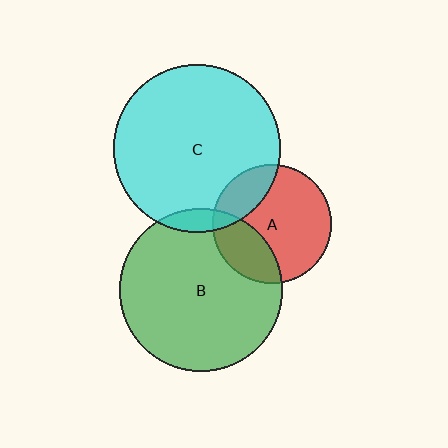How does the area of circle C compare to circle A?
Approximately 2.0 times.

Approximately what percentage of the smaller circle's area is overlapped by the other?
Approximately 5%.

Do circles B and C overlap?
Yes.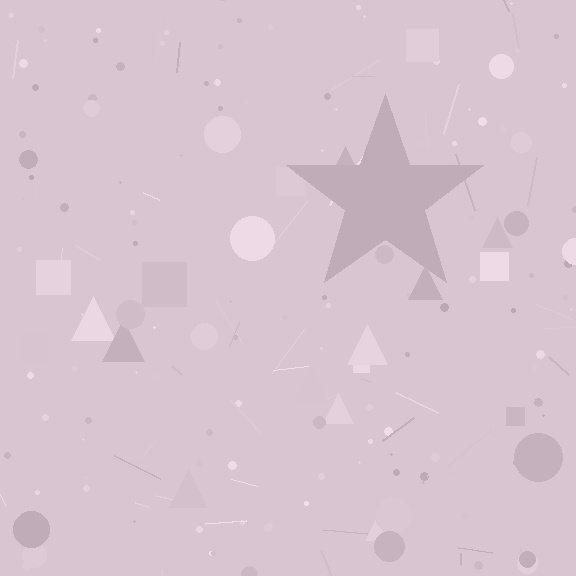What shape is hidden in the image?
A star is hidden in the image.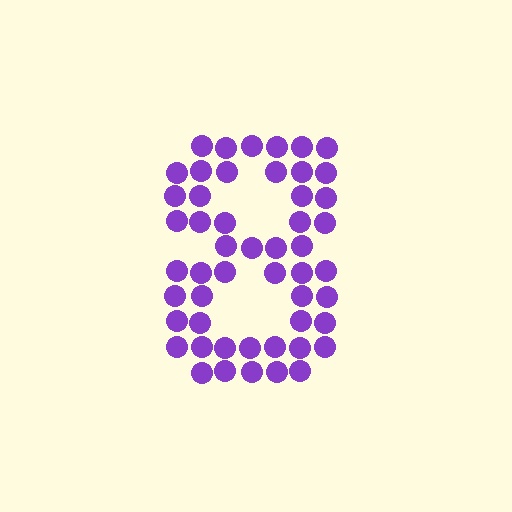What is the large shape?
The large shape is the digit 8.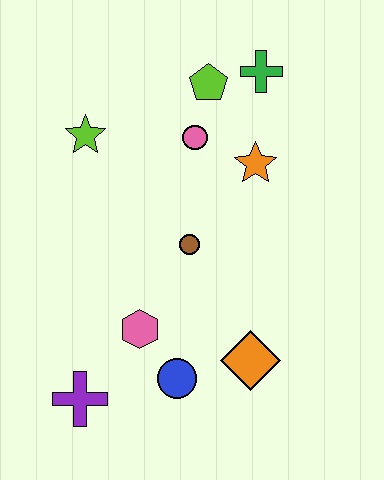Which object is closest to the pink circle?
The lime pentagon is closest to the pink circle.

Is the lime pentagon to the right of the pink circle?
Yes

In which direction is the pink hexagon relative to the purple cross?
The pink hexagon is above the purple cross.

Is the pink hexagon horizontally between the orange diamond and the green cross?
No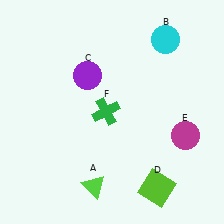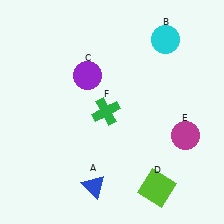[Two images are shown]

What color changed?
The triangle (A) changed from lime in Image 1 to blue in Image 2.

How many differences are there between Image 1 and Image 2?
There is 1 difference between the two images.